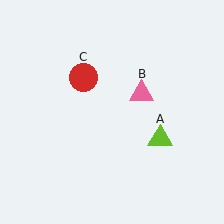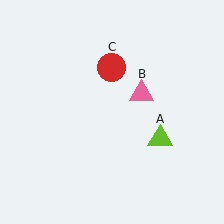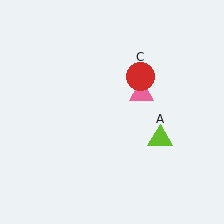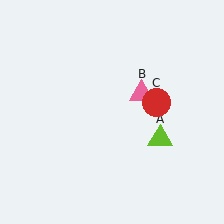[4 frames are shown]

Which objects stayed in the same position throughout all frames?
Lime triangle (object A) and pink triangle (object B) remained stationary.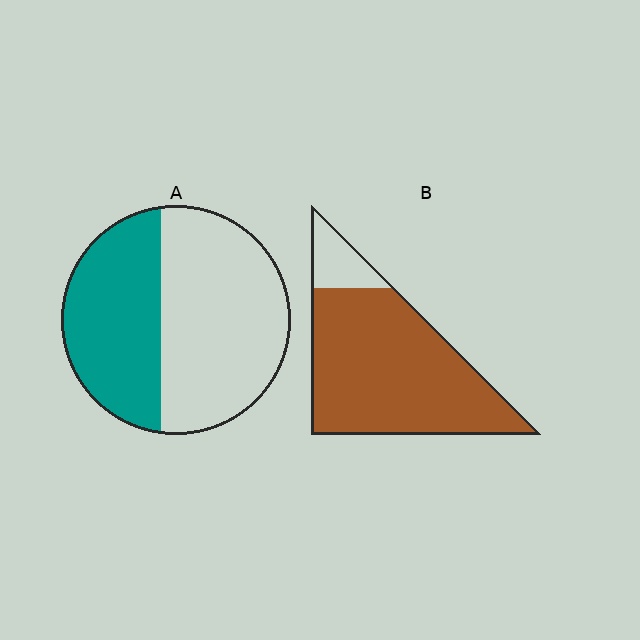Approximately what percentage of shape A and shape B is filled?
A is approximately 40% and B is approximately 85%.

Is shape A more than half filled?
No.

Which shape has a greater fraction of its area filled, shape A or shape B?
Shape B.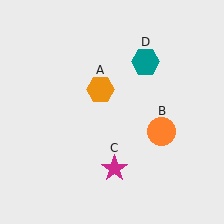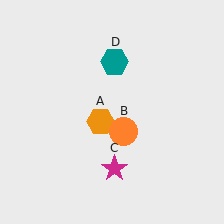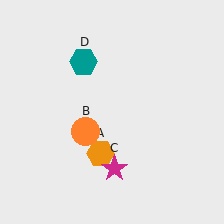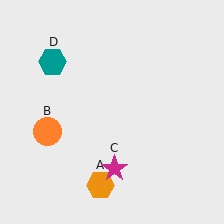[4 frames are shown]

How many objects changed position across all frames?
3 objects changed position: orange hexagon (object A), orange circle (object B), teal hexagon (object D).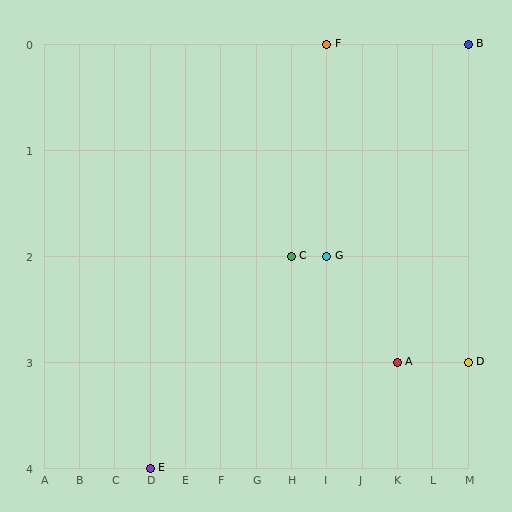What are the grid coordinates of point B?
Point B is at grid coordinates (M, 0).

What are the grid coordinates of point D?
Point D is at grid coordinates (M, 3).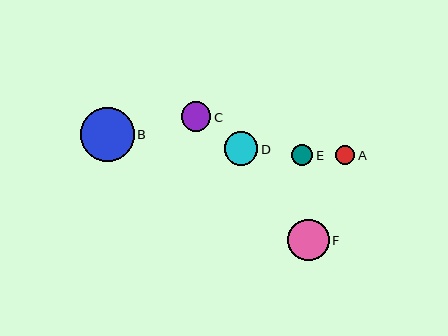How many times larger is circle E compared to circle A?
Circle E is approximately 1.1 times the size of circle A.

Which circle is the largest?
Circle B is the largest with a size of approximately 54 pixels.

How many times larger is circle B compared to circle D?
Circle B is approximately 1.6 times the size of circle D.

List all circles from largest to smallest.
From largest to smallest: B, F, D, C, E, A.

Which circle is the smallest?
Circle A is the smallest with a size of approximately 19 pixels.